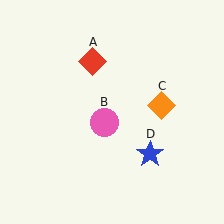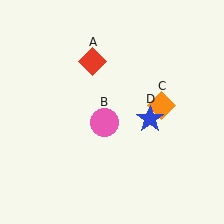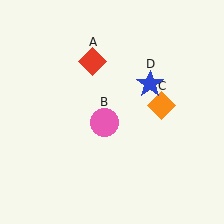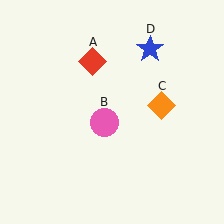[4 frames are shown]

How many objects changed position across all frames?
1 object changed position: blue star (object D).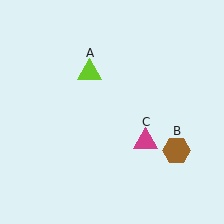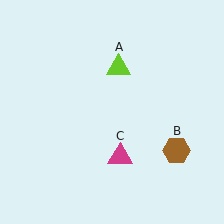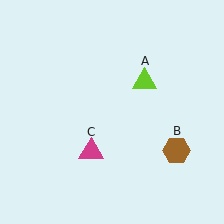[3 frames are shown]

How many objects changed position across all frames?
2 objects changed position: lime triangle (object A), magenta triangle (object C).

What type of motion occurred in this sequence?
The lime triangle (object A), magenta triangle (object C) rotated clockwise around the center of the scene.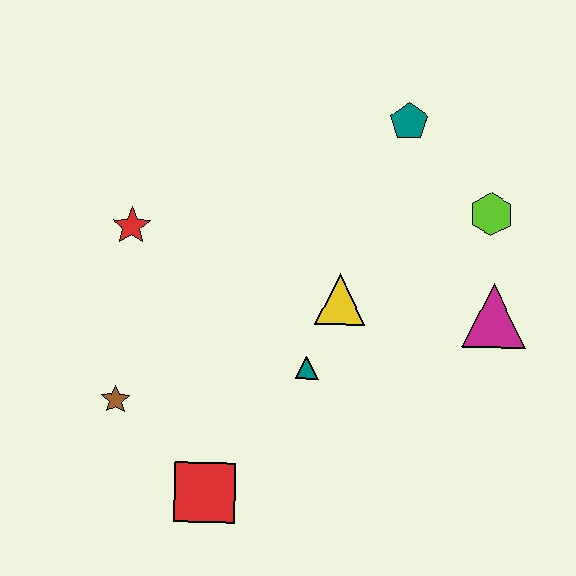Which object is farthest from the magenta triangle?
The brown star is farthest from the magenta triangle.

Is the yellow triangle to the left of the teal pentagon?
Yes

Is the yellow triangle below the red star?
Yes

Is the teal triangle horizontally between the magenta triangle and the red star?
Yes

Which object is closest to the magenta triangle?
The lime hexagon is closest to the magenta triangle.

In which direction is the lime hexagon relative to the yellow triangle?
The lime hexagon is to the right of the yellow triangle.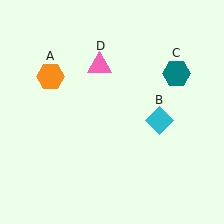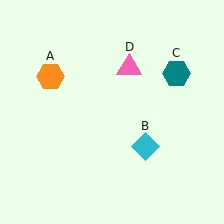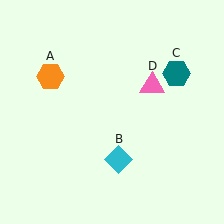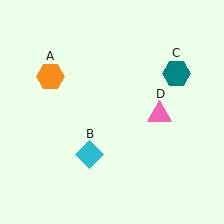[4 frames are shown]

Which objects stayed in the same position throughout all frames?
Orange hexagon (object A) and teal hexagon (object C) remained stationary.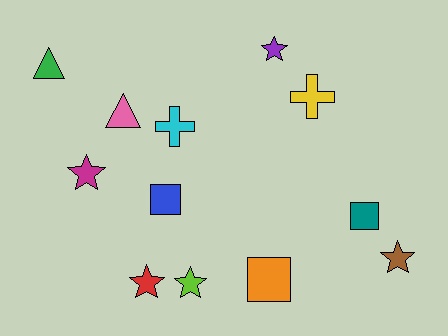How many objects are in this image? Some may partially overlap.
There are 12 objects.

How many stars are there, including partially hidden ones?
There are 5 stars.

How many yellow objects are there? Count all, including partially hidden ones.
There is 1 yellow object.